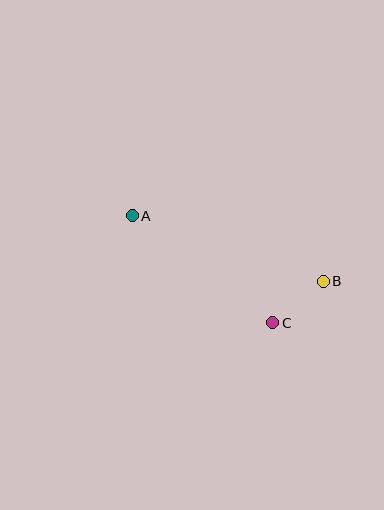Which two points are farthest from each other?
Points A and B are farthest from each other.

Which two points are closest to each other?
Points B and C are closest to each other.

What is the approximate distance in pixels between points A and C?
The distance between A and C is approximately 177 pixels.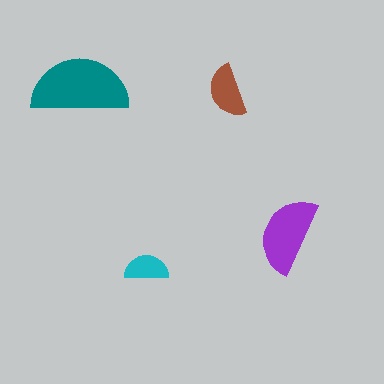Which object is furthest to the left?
The teal semicircle is leftmost.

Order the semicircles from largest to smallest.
the teal one, the purple one, the brown one, the cyan one.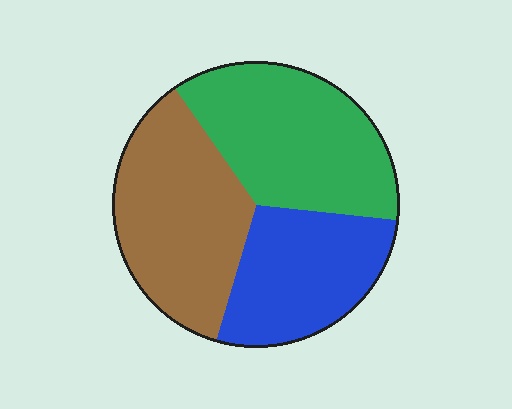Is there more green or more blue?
Green.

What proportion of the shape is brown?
Brown takes up about three eighths (3/8) of the shape.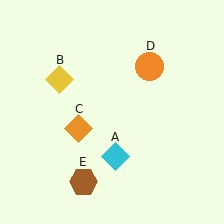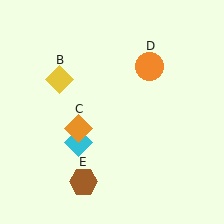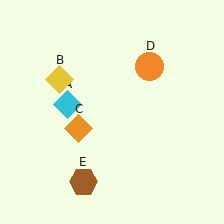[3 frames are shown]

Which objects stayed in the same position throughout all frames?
Yellow diamond (object B) and orange diamond (object C) and orange circle (object D) and brown hexagon (object E) remained stationary.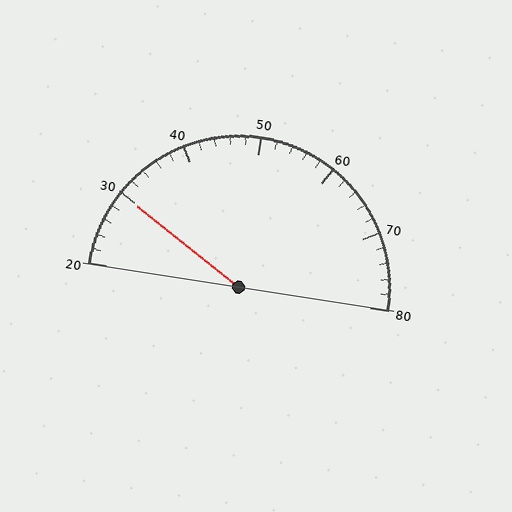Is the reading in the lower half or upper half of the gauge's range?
The reading is in the lower half of the range (20 to 80).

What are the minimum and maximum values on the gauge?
The gauge ranges from 20 to 80.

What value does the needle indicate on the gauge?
The needle indicates approximately 30.